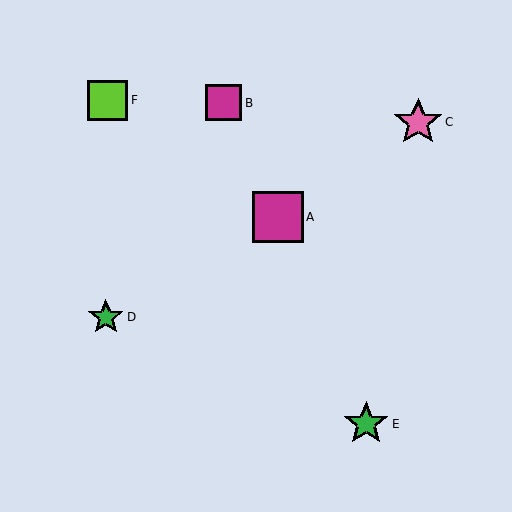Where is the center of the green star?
The center of the green star is at (366, 424).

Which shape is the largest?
The magenta square (labeled A) is the largest.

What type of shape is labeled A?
Shape A is a magenta square.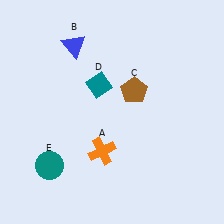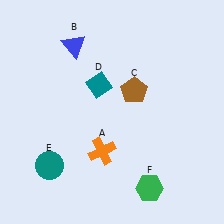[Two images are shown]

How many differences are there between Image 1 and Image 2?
There is 1 difference between the two images.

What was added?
A green hexagon (F) was added in Image 2.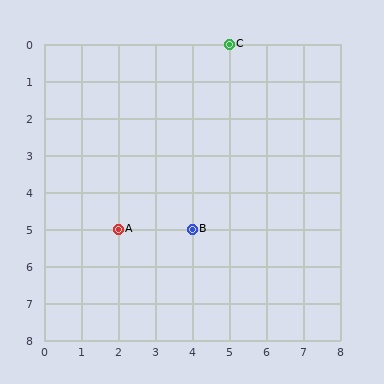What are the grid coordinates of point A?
Point A is at grid coordinates (2, 5).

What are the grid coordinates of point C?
Point C is at grid coordinates (5, 0).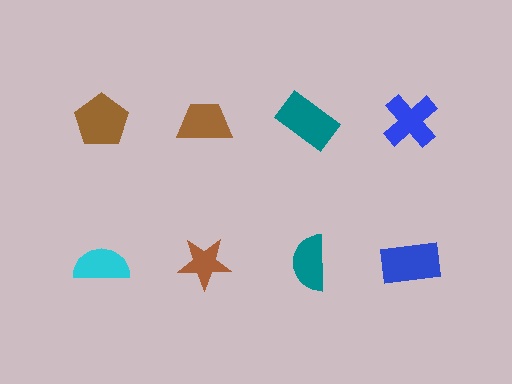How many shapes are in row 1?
4 shapes.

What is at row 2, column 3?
A teal semicircle.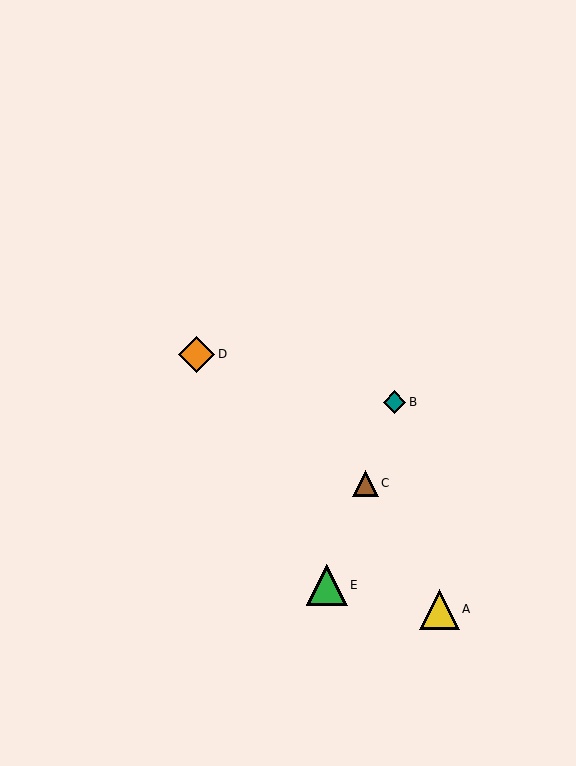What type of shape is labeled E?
Shape E is a green triangle.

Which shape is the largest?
The green triangle (labeled E) is the largest.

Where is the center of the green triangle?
The center of the green triangle is at (327, 585).